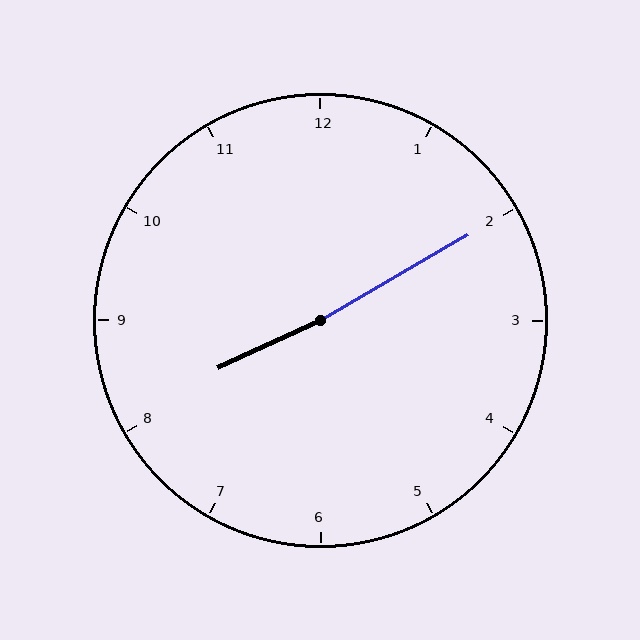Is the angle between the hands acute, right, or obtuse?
It is obtuse.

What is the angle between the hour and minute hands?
Approximately 175 degrees.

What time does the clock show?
8:10.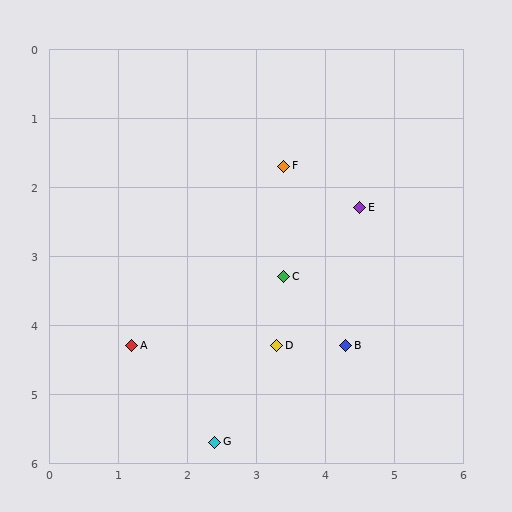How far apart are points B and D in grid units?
Points B and D are about 1.0 grid units apart.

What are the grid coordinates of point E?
Point E is at approximately (4.5, 2.3).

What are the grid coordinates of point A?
Point A is at approximately (1.2, 4.3).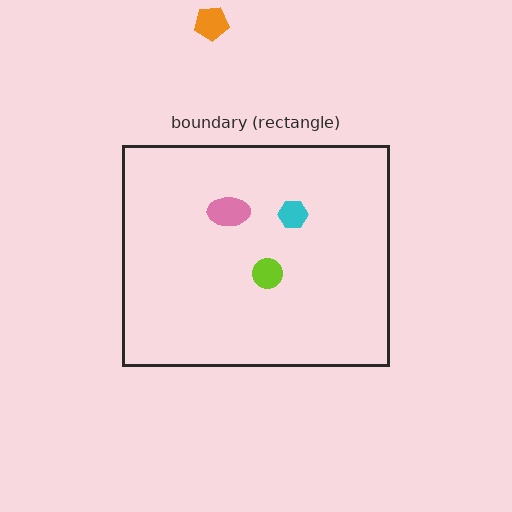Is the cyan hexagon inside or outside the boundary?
Inside.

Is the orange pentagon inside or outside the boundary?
Outside.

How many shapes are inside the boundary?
3 inside, 1 outside.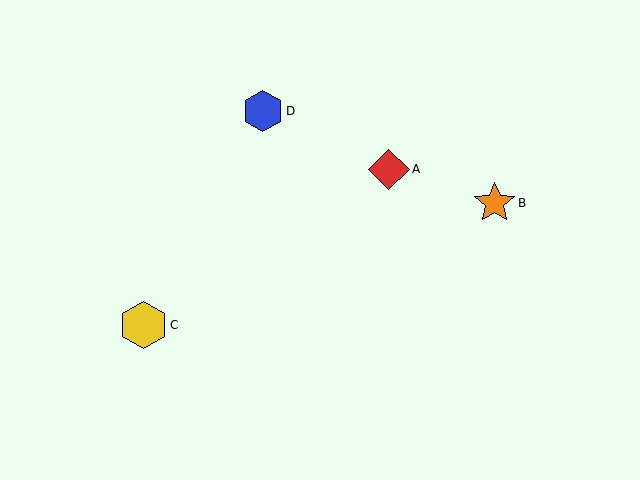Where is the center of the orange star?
The center of the orange star is at (495, 203).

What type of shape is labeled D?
Shape D is a blue hexagon.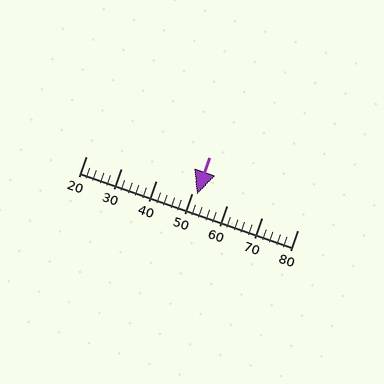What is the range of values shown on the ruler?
The ruler shows values from 20 to 80.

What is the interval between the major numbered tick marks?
The major tick marks are spaced 10 units apart.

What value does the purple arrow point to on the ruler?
The purple arrow points to approximately 51.